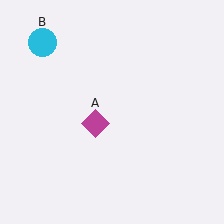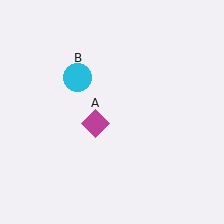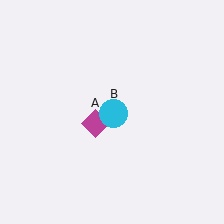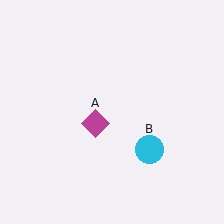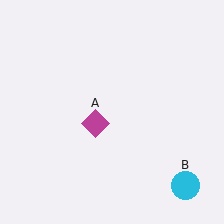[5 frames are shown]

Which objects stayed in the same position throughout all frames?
Magenta diamond (object A) remained stationary.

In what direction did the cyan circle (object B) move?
The cyan circle (object B) moved down and to the right.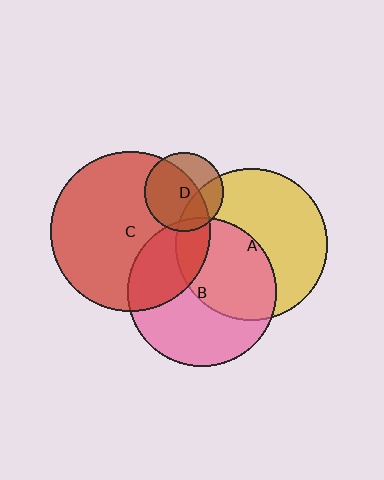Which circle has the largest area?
Circle C (red).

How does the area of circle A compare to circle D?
Approximately 3.7 times.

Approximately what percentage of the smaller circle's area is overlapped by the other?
Approximately 65%.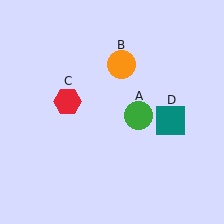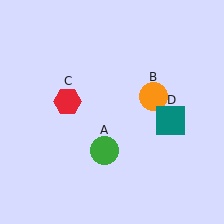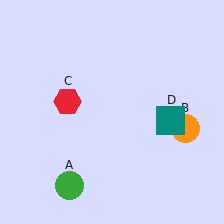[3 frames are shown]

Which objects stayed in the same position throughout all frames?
Red hexagon (object C) and teal square (object D) remained stationary.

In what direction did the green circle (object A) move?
The green circle (object A) moved down and to the left.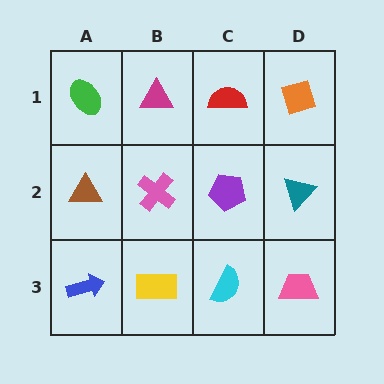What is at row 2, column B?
A pink cross.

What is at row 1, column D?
An orange diamond.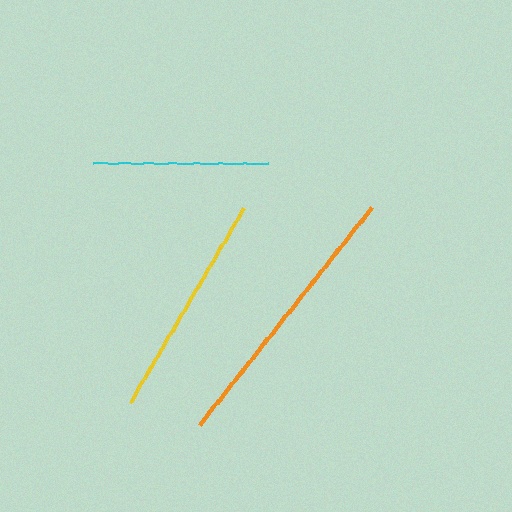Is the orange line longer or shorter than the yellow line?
The orange line is longer than the yellow line.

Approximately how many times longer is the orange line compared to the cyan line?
The orange line is approximately 1.6 times the length of the cyan line.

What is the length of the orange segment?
The orange segment is approximately 278 pixels long.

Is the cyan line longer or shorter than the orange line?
The orange line is longer than the cyan line.